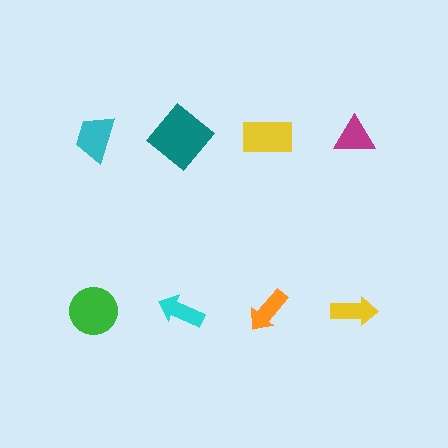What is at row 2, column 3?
An orange arrow.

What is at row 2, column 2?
A cyan arrow.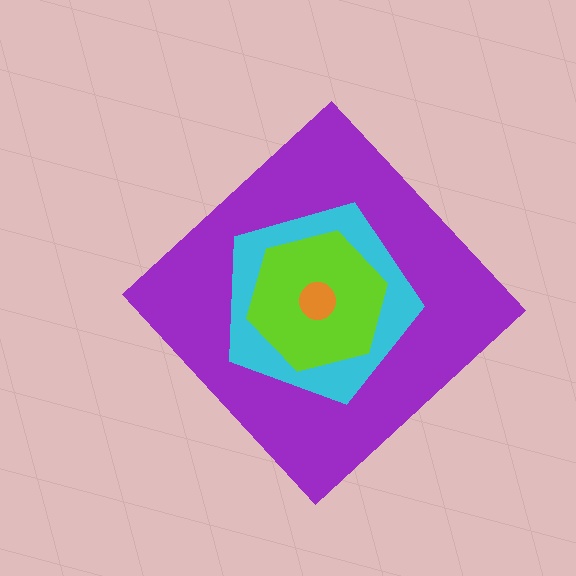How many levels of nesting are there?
4.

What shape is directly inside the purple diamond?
The cyan pentagon.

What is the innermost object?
The orange circle.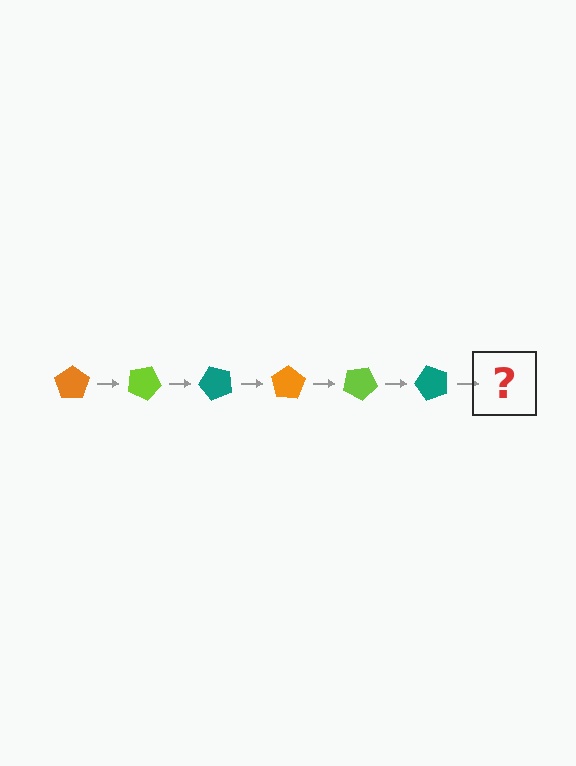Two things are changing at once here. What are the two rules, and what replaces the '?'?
The two rules are that it rotates 25 degrees each step and the color cycles through orange, lime, and teal. The '?' should be an orange pentagon, rotated 150 degrees from the start.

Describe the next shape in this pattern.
It should be an orange pentagon, rotated 150 degrees from the start.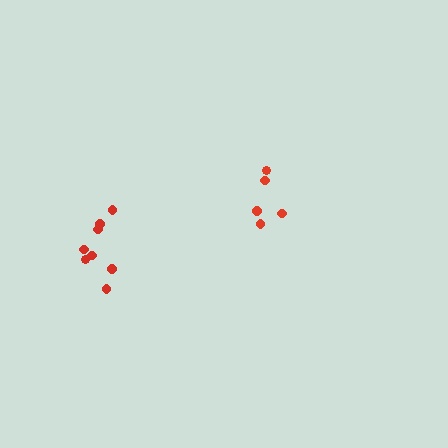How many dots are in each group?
Group 1: 8 dots, Group 2: 5 dots (13 total).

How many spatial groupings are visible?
There are 2 spatial groupings.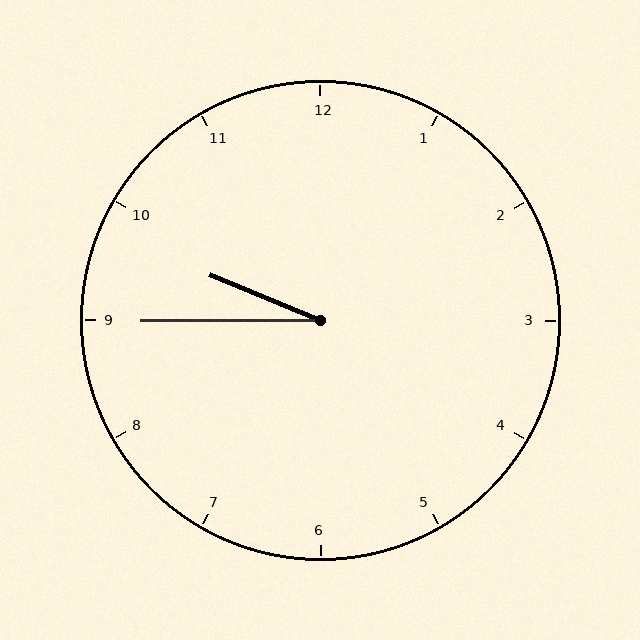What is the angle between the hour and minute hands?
Approximately 22 degrees.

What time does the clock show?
9:45.